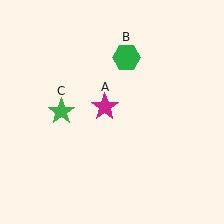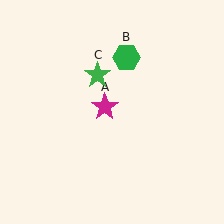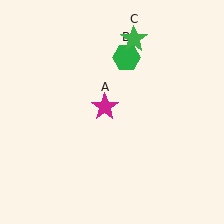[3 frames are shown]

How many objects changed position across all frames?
1 object changed position: green star (object C).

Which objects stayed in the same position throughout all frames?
Magenta star (object A) and green hexagon (object B) remained stationary.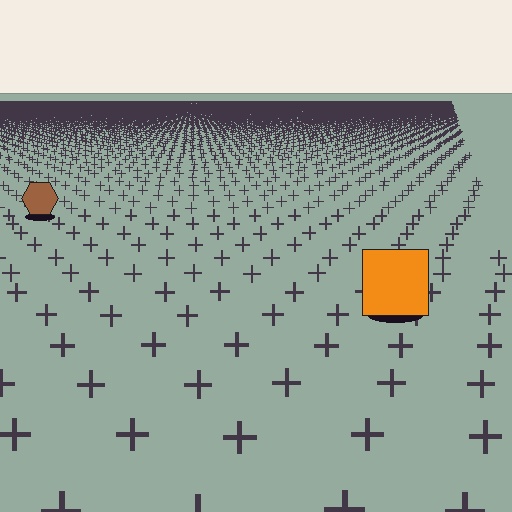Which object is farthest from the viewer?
The brown hexagon is farthest from the viewer. It appears smaller and the ground texture around it is denser.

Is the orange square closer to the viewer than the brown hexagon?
Yes. The orange square is closer — you can tell from the texture gradient: the ground texture is coarser near it.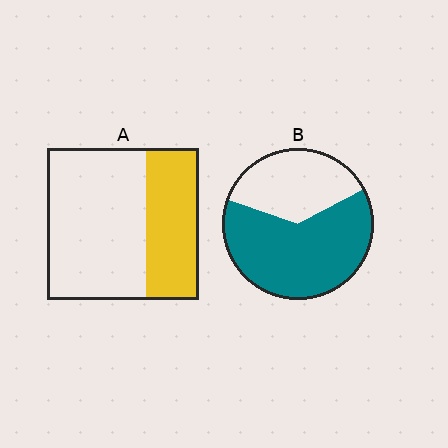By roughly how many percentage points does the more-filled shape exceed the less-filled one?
By roughly 30 percentage points (B over A).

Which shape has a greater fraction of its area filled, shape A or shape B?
Shape B.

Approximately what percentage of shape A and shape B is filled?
A is approximately 35% and B is approximately 65%.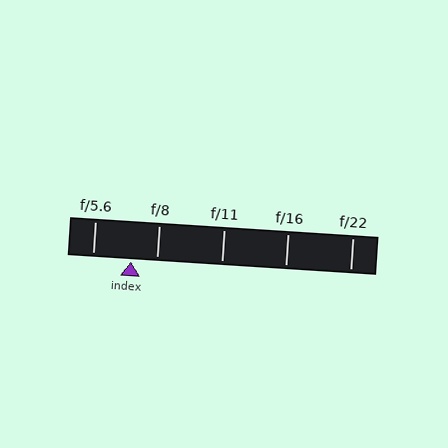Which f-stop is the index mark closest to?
The index mark is closest to f/8.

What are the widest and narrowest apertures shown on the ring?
The widest aperture shown is f/5.6 and the narrowest is f/22.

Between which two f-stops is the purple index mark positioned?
The index mark is between f/5.6 and f/8.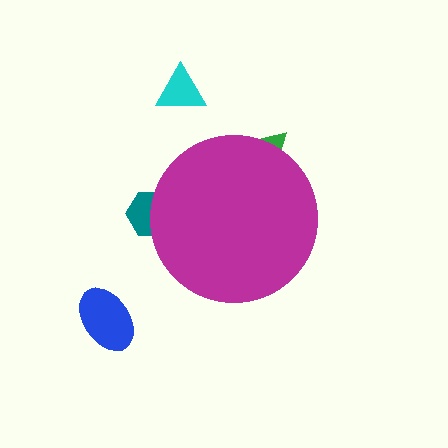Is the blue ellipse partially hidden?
No, the blue ellipse is fully visible.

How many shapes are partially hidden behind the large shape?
2 shapes are partially hidden.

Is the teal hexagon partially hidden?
Yes, the teal hexagon is partially hidden behind the magenta circle.